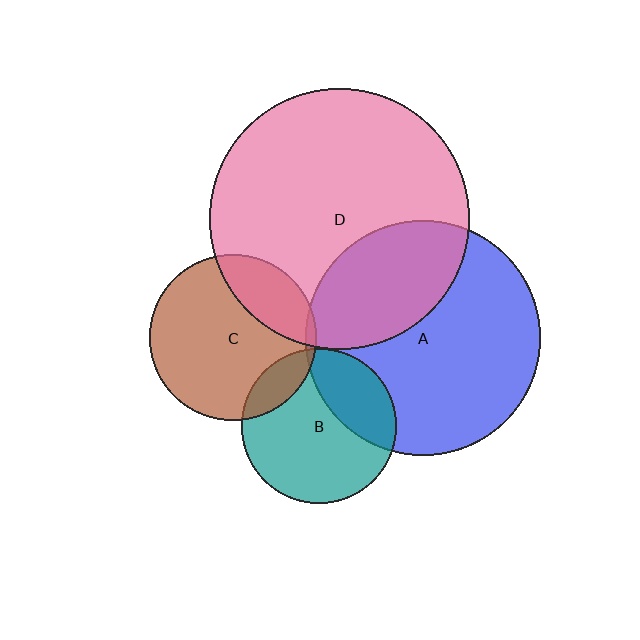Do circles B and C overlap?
Yes.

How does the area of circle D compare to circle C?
Approximately 2.5 times.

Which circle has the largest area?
Circle D (pink).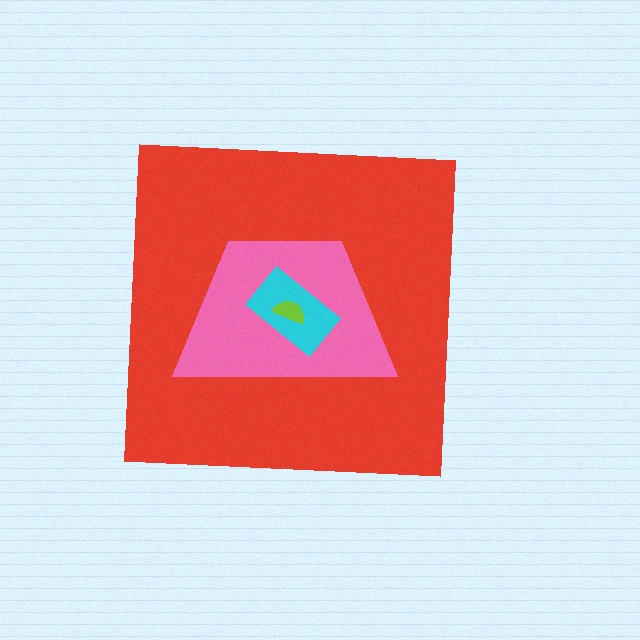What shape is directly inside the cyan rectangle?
The lime semicircle.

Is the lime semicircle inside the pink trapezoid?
Yes.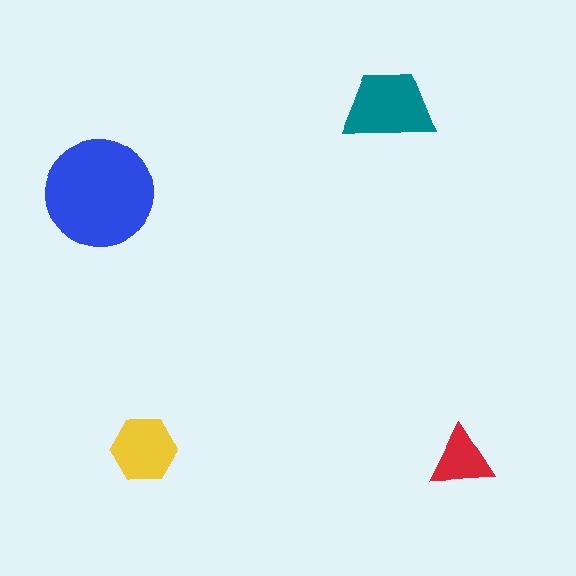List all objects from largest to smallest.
The blue circle, the teal trapezoid, the yellow hexagon, the red triangle.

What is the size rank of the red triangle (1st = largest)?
4th.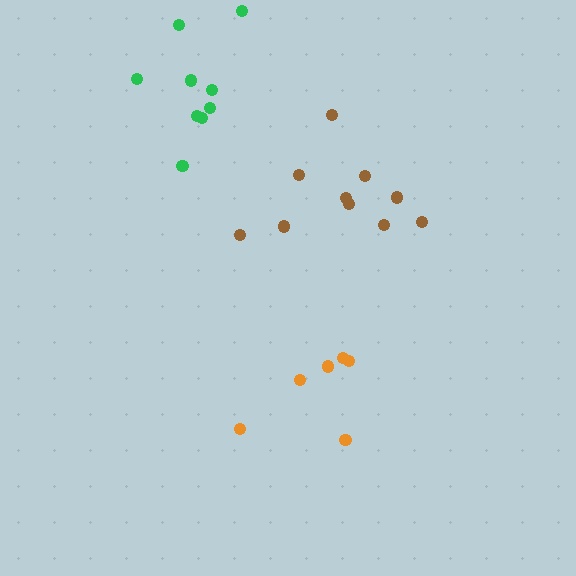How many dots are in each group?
Group 1: 9 dots, Group 2: 6 dots, Group 3: 10 dots (25 total).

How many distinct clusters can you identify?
There are 3 distinct clusters.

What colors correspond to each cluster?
The clusters are colored: green, orange, brown.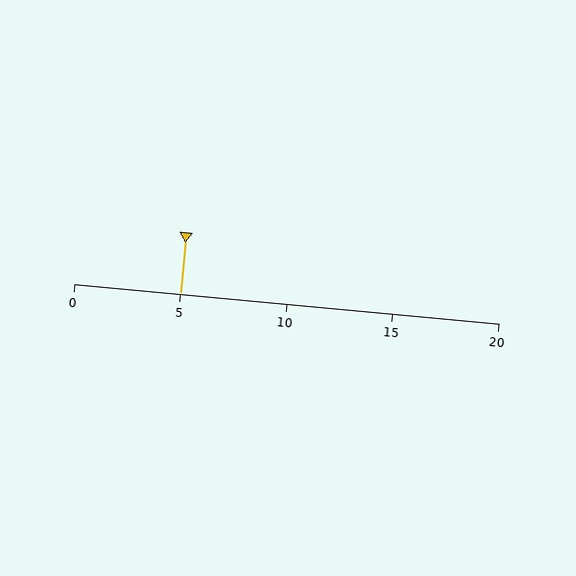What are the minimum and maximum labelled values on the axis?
The axis runs from 0 to 20.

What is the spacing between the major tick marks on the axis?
The major ticks are spaced 5 apart.